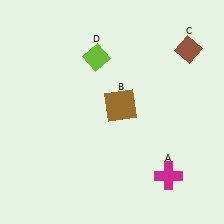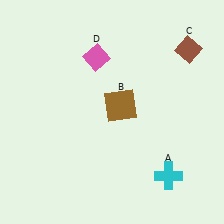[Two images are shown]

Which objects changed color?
A changed from magenta to cyan. D changed from lime to pink.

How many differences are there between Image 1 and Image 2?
There are 2 differences between the two images.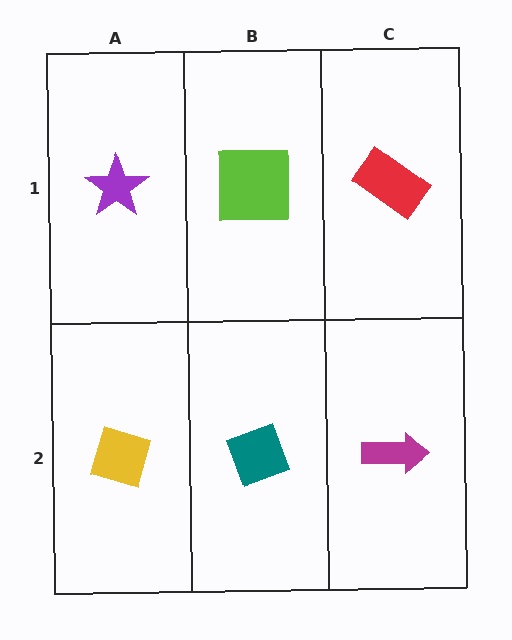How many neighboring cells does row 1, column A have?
2.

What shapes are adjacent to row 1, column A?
A yellow diamond (row 2, column A), a lime square (row 1, column B).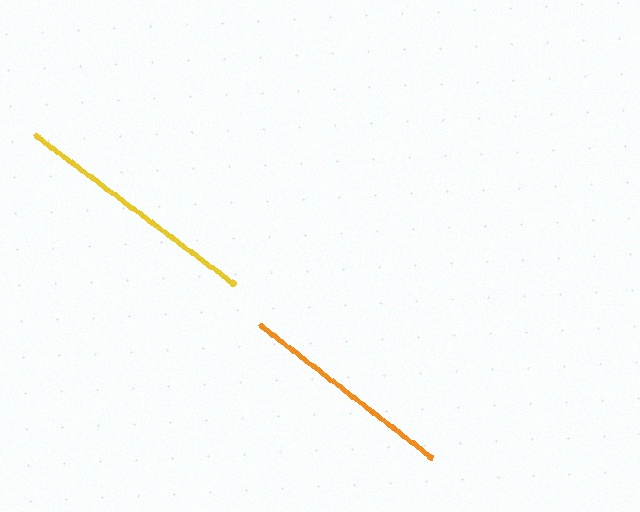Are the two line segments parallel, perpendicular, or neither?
Parallel — their directions differ by only 1.0°.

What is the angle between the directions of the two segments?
Approximately 1 degree.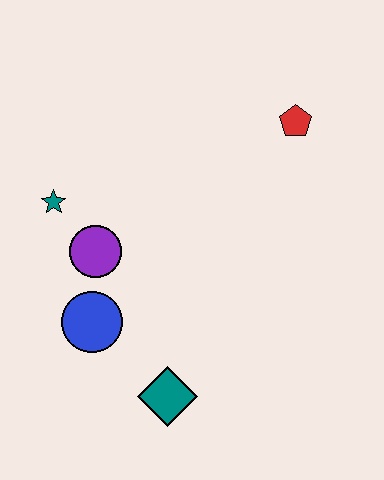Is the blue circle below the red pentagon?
Yes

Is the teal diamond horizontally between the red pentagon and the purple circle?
Yes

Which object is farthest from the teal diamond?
The red pentagon is farthest from the teal diamond.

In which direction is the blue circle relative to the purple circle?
The blue circle is below the purple circle.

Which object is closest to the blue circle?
The purple circle is closest to the blue circle.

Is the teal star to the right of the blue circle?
No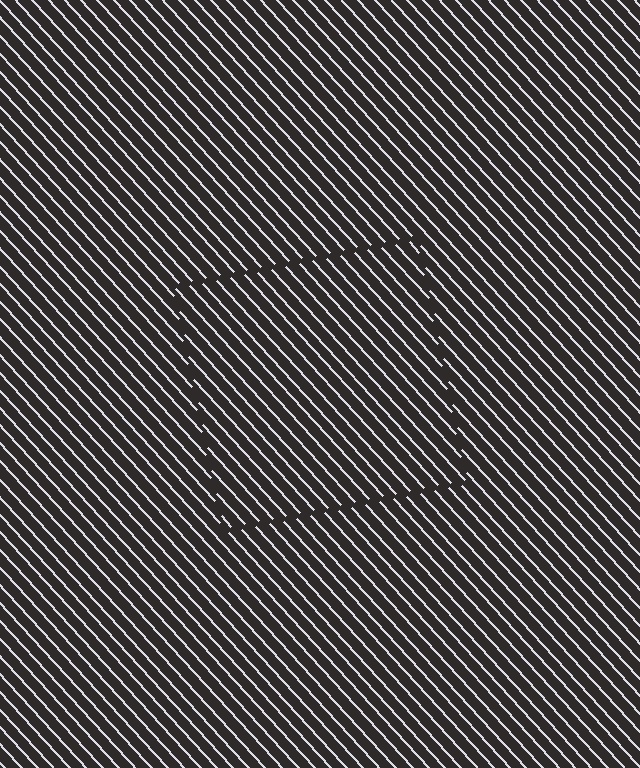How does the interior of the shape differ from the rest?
The interior of the shape contains the same grating, shifted by half a period — the contour is defined by the phase discontinuity where line-ends from the inner and outer gratings abut.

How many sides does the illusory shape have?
4 sides — the line-ends trace a square.